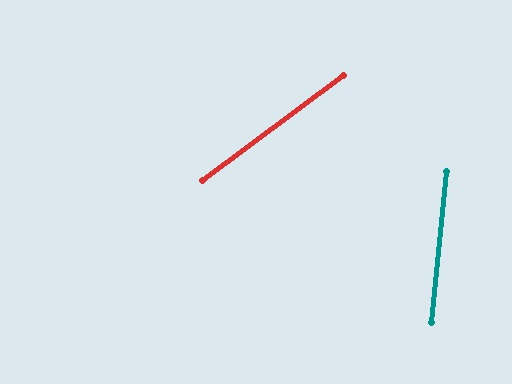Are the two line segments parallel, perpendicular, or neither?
Neither parallel nor perpendicular — they differ by about 48°.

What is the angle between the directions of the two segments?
Approximately 48 degrees.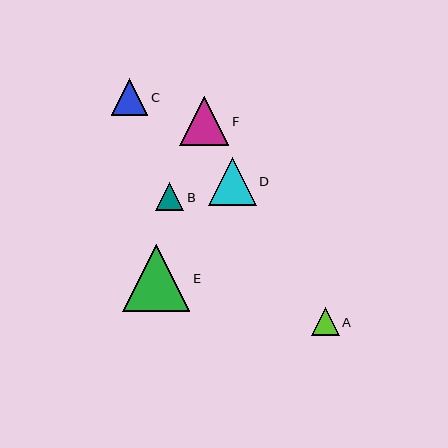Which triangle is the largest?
Triangle E is the largest with a size of approximately 67 pixels.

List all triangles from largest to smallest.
From largest to smallest: E, F, D, C, A, B.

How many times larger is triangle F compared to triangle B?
Triangle F is approximately 1.8 times the size of triangle B.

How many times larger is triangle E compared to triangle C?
Triangle E is approximately 1.9 times the size of triangle C.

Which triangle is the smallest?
Triangle B is the smallest with a size of approximately 28 pixels.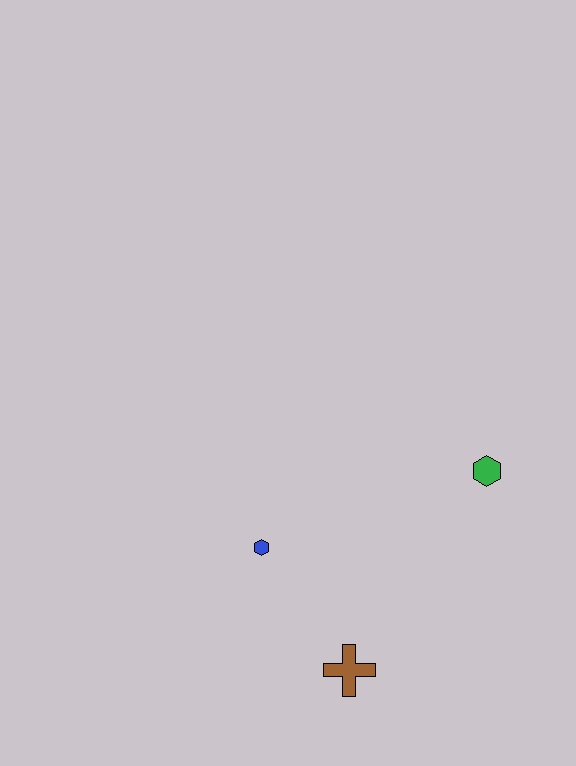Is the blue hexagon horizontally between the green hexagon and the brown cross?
No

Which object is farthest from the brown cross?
The green hexagon is farthest from the brown cross.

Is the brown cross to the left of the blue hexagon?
No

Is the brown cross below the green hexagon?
Yes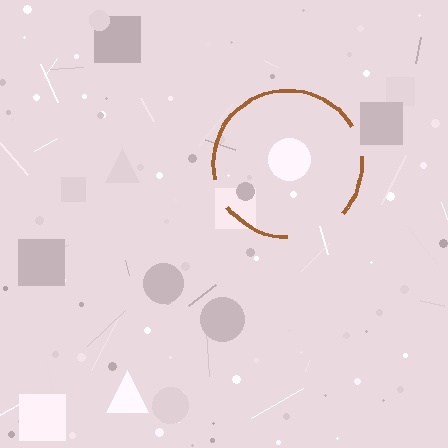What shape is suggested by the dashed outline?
The dashed outline suggests a circle.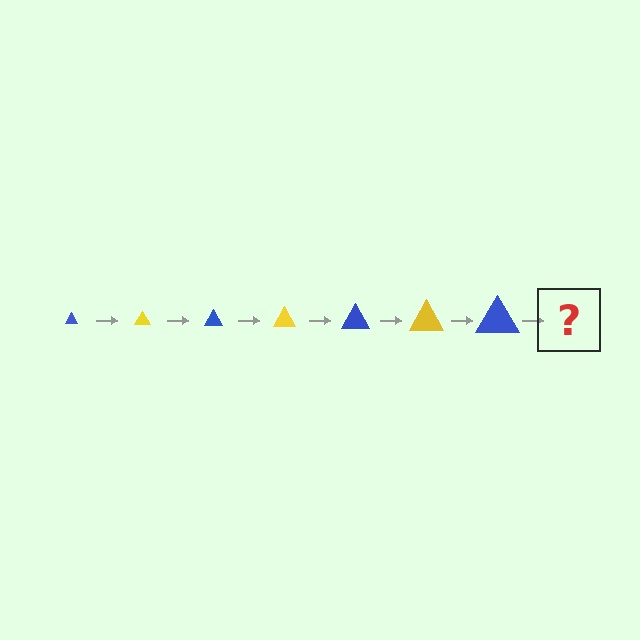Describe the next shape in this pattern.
It should be a yellow triangle, larger than the previous one.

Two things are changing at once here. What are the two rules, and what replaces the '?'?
The two rules are that the triangle grows larger each step and the color cycles through blue and yellow. The '?' should be a yellow triangle, larger than the previous one.